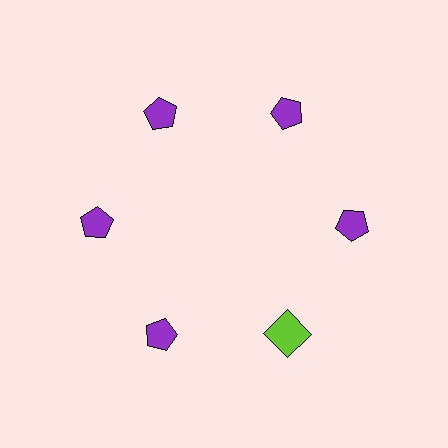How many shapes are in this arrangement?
There are 6 shapes arranged in a ring pattern.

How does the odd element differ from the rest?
It differs in both color (lime instead of purple) and shape (square instead of pentagon).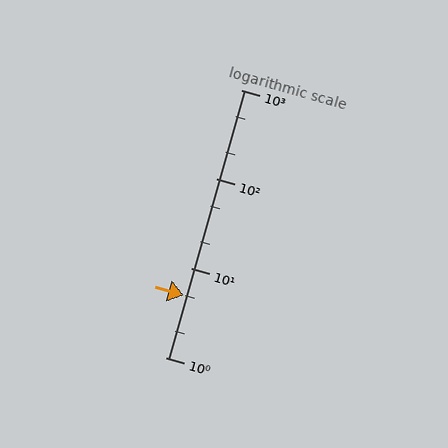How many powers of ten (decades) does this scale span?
The scale spans 3 decades, from 1 to 1000.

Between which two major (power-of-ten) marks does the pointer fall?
The pointer is between 1 and 10.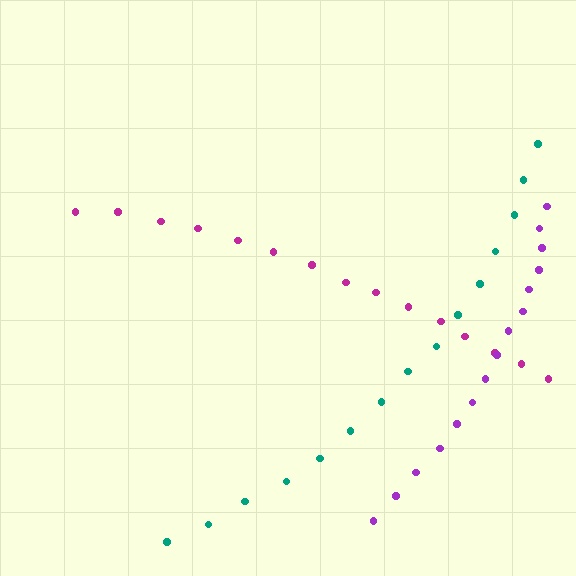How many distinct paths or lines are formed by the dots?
There are 3 distinct paths.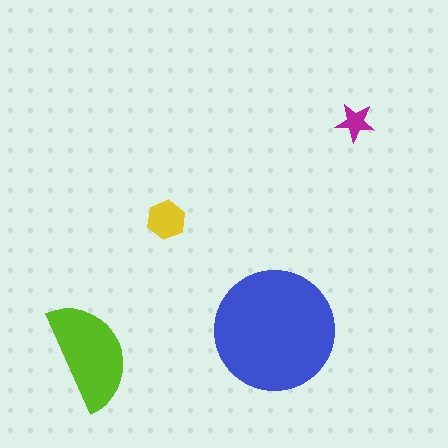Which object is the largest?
The blue circle.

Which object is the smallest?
The magenta star.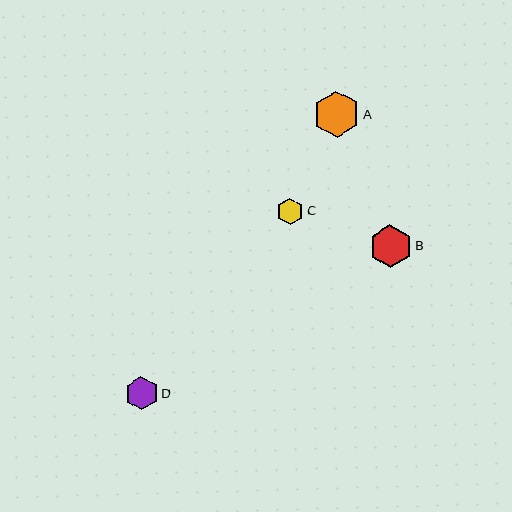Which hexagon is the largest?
Hexagon A is the largest with a size of approximately 46 pixels.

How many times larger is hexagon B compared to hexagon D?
Hexagon B is approximately 1.3 times the size of hexagon D.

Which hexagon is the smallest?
Hexagon C is the smallest with a size of approximately 27 pixels.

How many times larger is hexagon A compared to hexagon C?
Hexagon A is approximately 1.7 times the size of hexagon C.